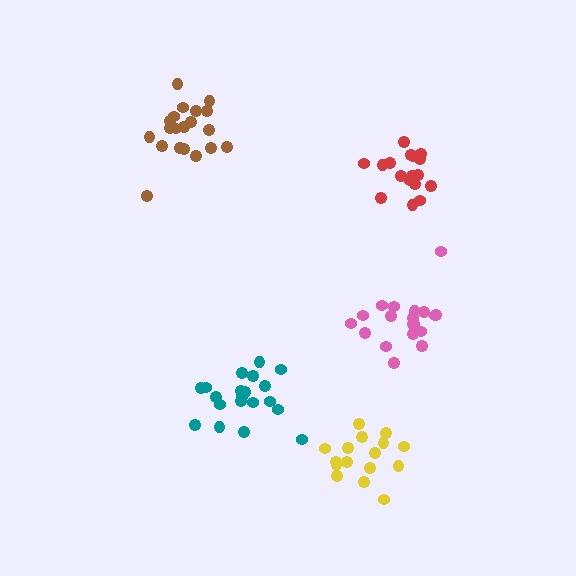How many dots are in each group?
Group 1: 20 dots, Group 2: 16 dots, Group 3: 19 dots, Group 4: 17 dots, Group 5: 20 dots (92 total).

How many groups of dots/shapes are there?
There are 5 groups.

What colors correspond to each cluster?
The clusters are colored: brown, yellow, pink, red, teal.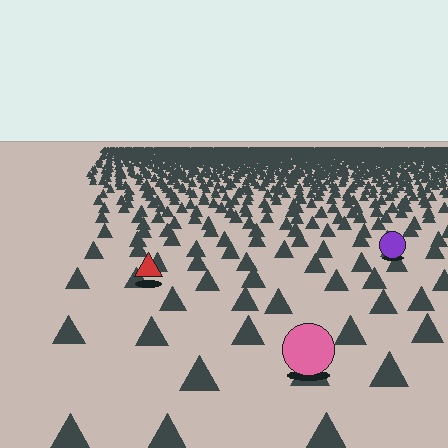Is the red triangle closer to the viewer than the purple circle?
Yes. The red triangle is closer — you can tell from the texture gradient: the ground texture is coarser near it.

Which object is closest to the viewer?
The pink circle is closest. The texture marks near it are larger and more spread out.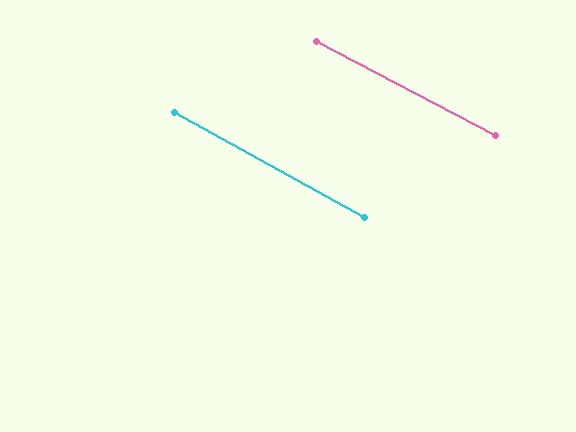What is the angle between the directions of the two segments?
Approximately 1 degree.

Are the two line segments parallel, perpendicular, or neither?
Parallel — their directions differ by only 1.1°.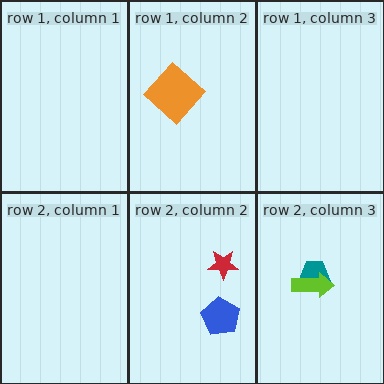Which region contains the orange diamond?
The row 1, column 2 region.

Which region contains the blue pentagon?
The row 2, column 2 region.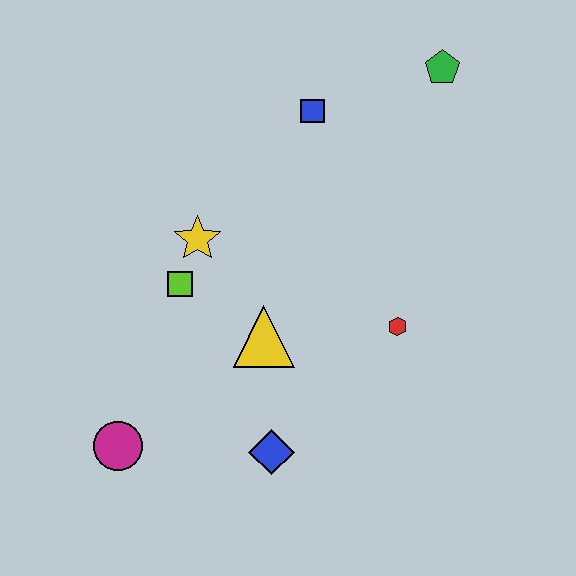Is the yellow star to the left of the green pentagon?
Yes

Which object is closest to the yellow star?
The lime square is closest to the yellow star.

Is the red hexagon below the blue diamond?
No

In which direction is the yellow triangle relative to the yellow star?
The yellow triangle is below the yellow star.